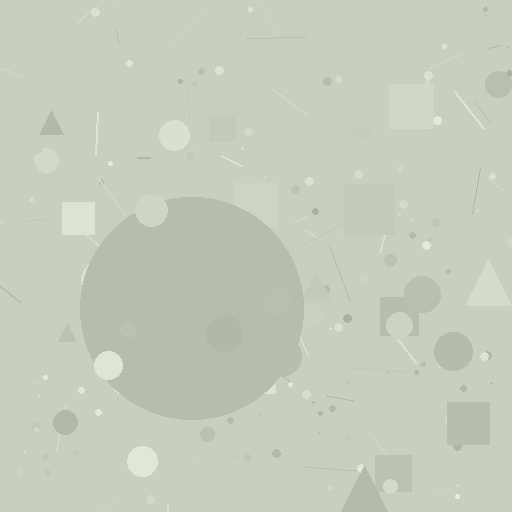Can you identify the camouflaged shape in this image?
The camouflaged shape is a circle.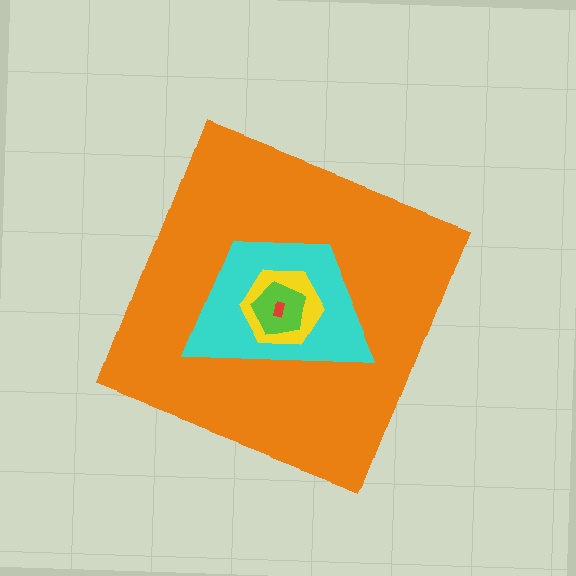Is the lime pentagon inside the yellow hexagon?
Yes.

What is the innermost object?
The red rectangle.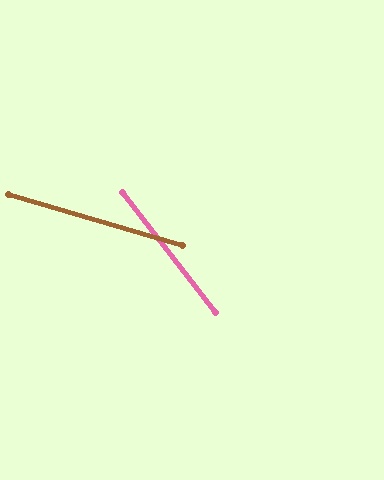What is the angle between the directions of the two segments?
Approximately 36 degrees.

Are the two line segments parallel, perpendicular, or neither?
Neither parallel nor perpendicular — they differ by about 36°.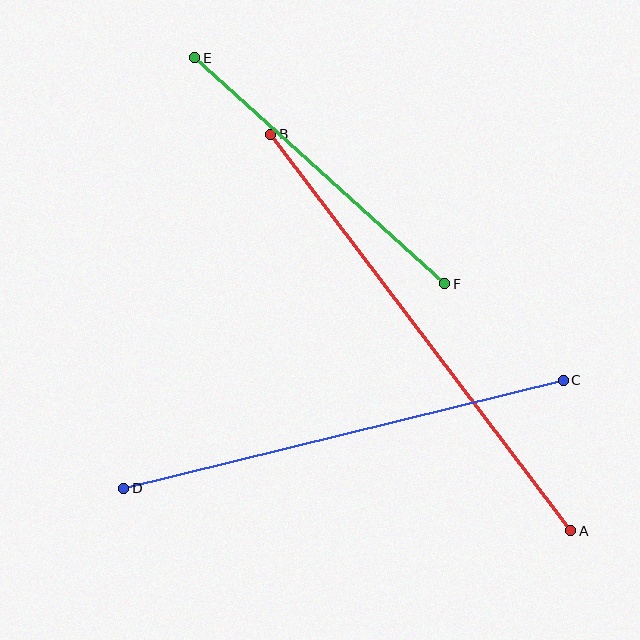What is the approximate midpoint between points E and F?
The midpoint is at approximately (320, 171) pixels.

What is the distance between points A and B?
The distance is approximately 498 pixels.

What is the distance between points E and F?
The distance is approximately 337 pixels.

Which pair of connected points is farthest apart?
Points A and B are farthest apart.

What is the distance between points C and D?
The distance is approximately 452 pixels.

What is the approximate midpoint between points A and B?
The midpoint is at approximately (421, 332) pixels.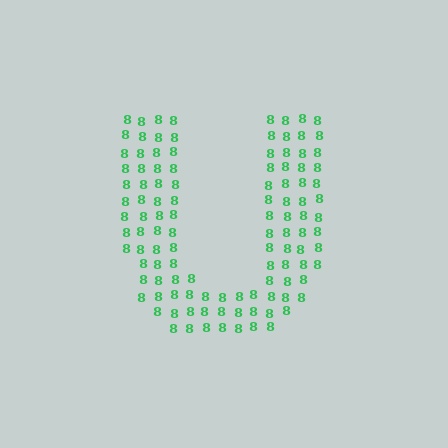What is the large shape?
The large shape is the letter U.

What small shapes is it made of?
It is made of small digit 8's.